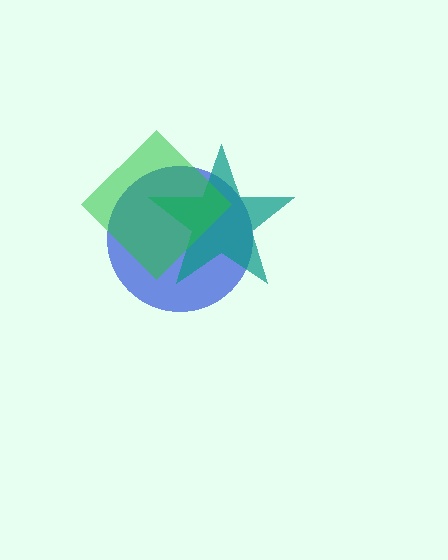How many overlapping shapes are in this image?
There are 3 overlapping shapes in the image.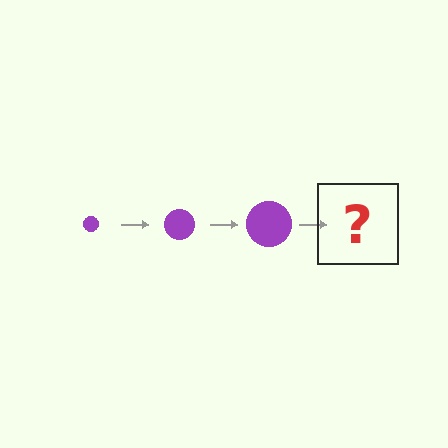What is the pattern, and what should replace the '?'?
The pattern is that the circle gets progressively larger each step. The '?' should be a purple circle, larger than the previous one.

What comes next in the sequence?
The next element should be a purple circle, larger than the previous one.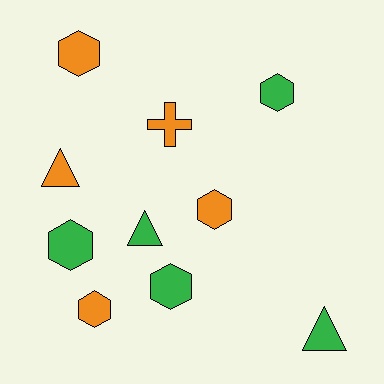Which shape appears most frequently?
Hexagon, with 6 objects.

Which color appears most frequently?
Green, with 5 objects.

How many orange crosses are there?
There is 1 orange cross.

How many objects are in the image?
There are 10 objects.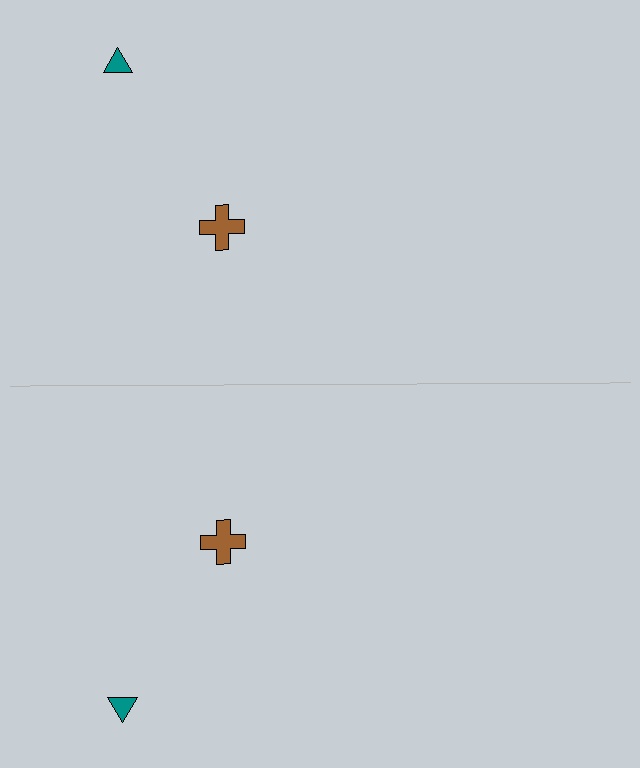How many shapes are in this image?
There are 4 shapes in this image.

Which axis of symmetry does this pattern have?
The pattern has a horizontal axis of symmetry running through the center of the image.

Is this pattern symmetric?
Yes, this pattern has bilateral (reflection) symmetry.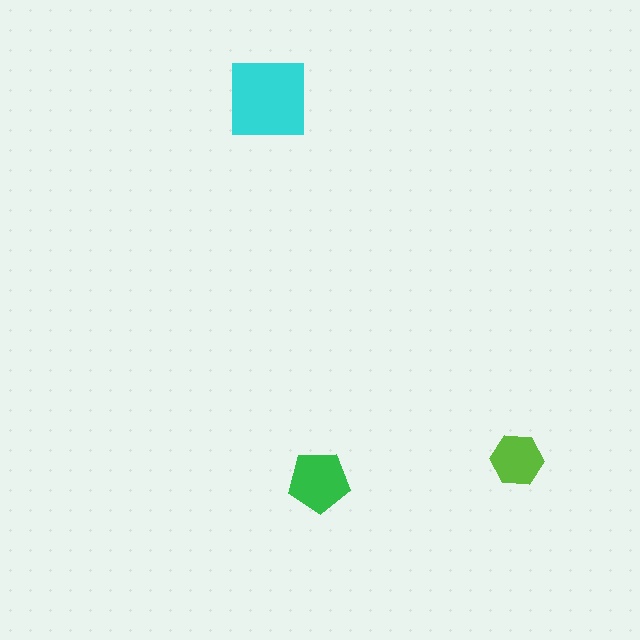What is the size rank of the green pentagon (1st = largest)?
2nd.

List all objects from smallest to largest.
The lime hexagon, the green pentagon, the cyan square.